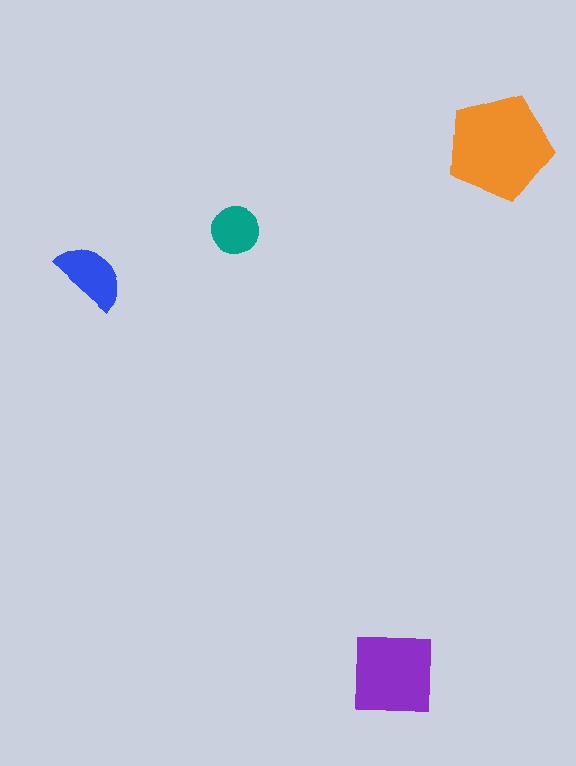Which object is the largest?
The orange pentagon.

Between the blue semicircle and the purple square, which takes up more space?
The purple square.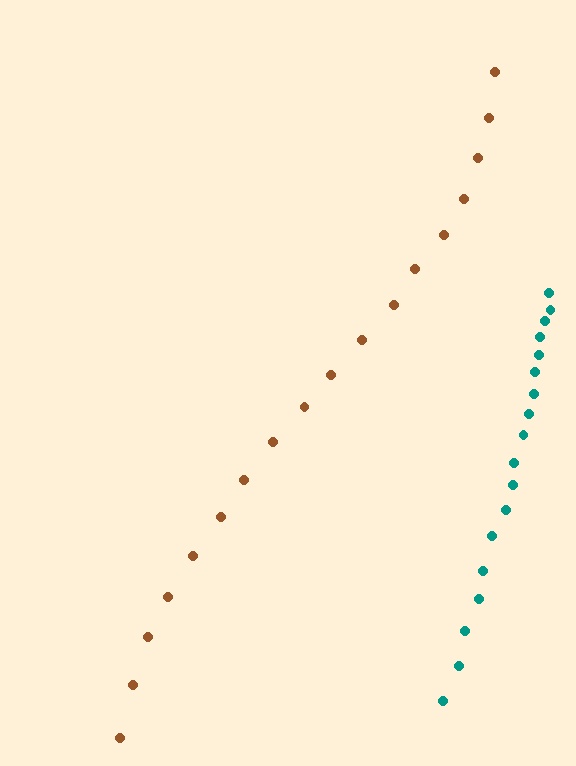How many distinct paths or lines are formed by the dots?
There are 2 distinct paths.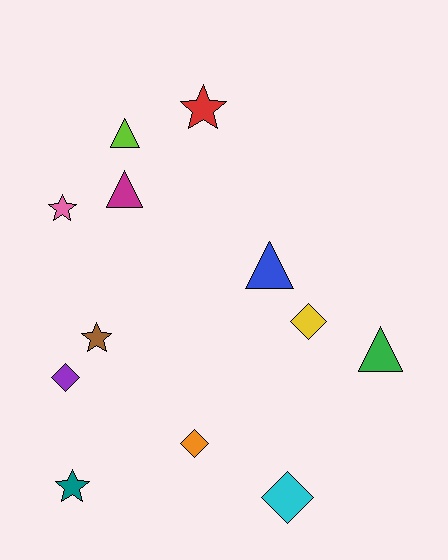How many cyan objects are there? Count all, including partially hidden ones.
There is 1 cyan object.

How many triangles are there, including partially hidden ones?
There are 4 triangles.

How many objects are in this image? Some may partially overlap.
There are 12 objects.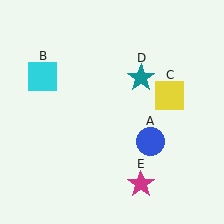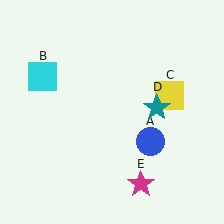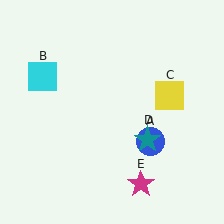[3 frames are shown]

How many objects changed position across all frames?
1 object changed position: teal star (object D).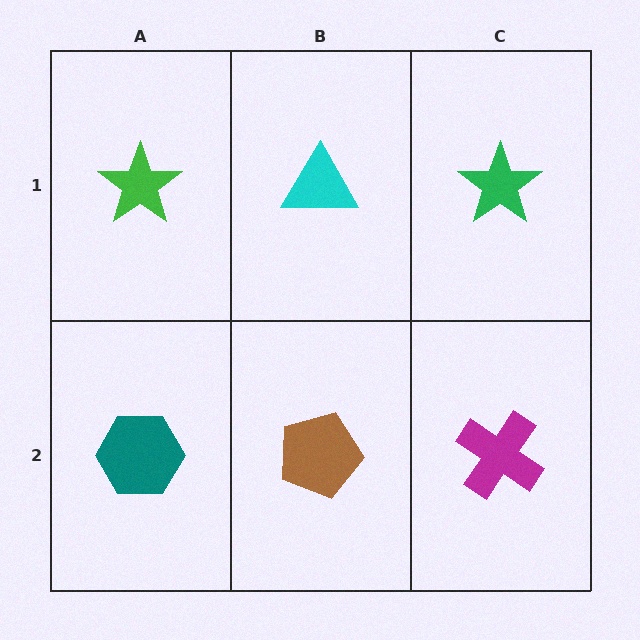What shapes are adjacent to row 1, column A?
A teal hexagon (row 2, column A), a cyan triangle (row 1, column B).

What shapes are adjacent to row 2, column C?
A green star (row 1, column C), a brown pentagon (row 2, column B).